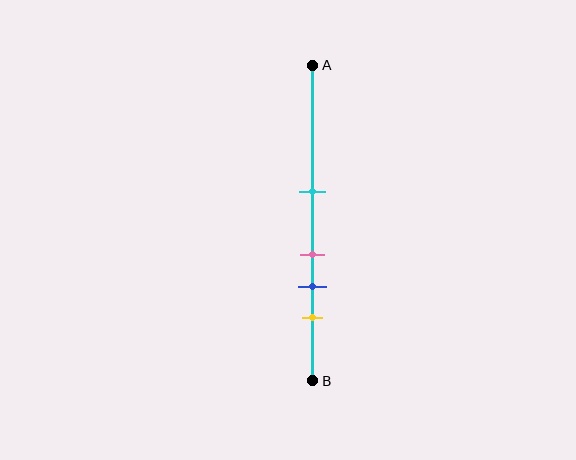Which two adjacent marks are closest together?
The pink and blue marks are the closest adjacent pair.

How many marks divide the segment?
There are 4 marks dividing the segment.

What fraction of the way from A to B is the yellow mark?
The yellow mark is approximately 80% (0.8) of the way from A to B.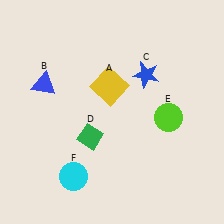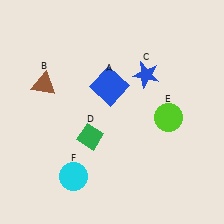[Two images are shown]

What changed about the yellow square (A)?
In Image 1, A is yellow. In Image 2, it changed to blue.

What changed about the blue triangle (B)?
In Image 1, B is blue. In Image 2, it changed to brown.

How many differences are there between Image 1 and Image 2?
There are 2 differences between the two images.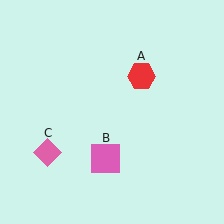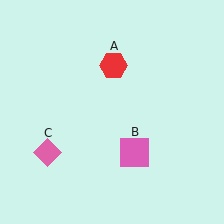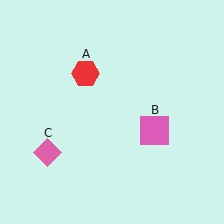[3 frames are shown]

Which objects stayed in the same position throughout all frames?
Pink diamond (object C) remained stationary.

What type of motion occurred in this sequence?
The red hexagon (object A), pink square (object B) rotated counterclockwise around the center of the scene.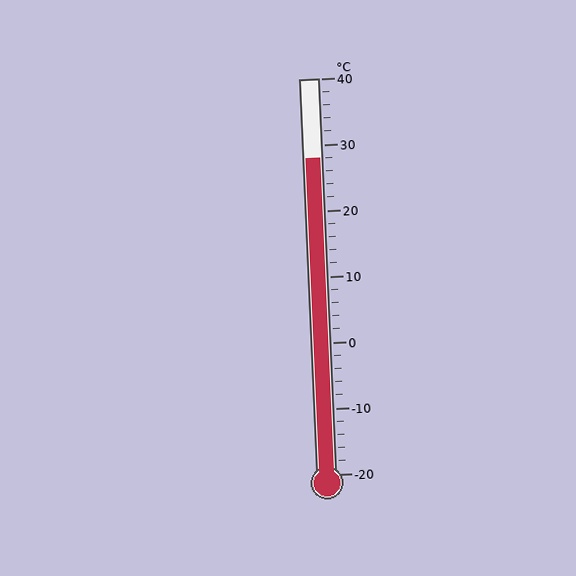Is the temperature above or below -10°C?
The temperature is above -10°C.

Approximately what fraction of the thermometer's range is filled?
The thermometer is filled to approximately 80% of its range.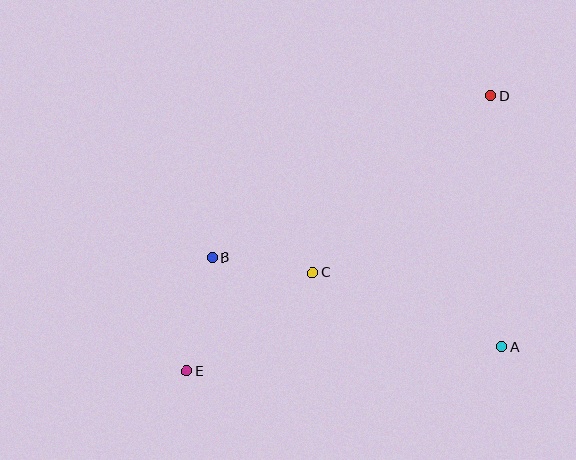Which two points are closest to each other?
Points B and C are closest to each other.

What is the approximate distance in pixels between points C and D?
The distance between C and D is approximately 250 pixels.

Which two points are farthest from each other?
Points D and E are farthest from each other.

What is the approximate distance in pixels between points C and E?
The distance between C and E is approximately 160 pixels.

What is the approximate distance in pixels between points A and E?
The distance between A and E is approximately 316 pixels.